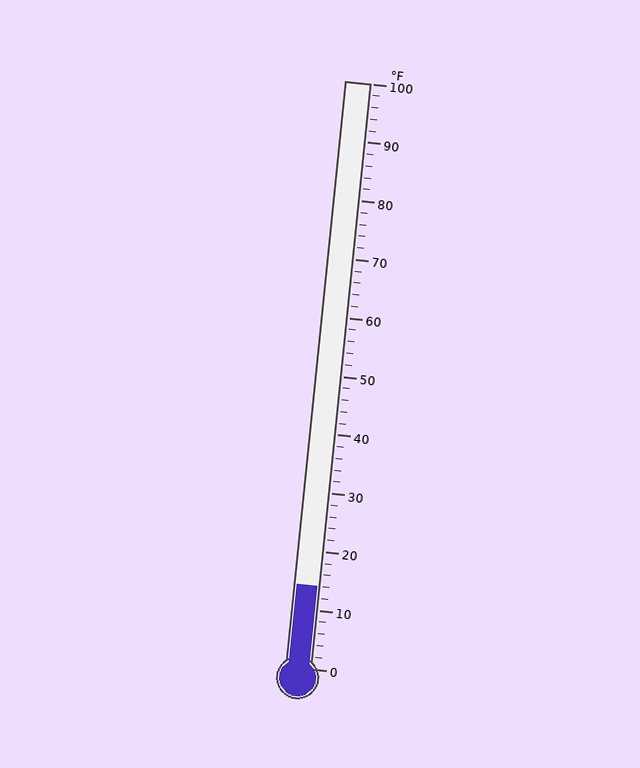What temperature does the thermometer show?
The thermometer shows approximately 14°F.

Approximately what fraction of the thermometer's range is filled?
The thermometer is filled to approximately 15% of its range.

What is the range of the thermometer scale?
The thermometer scale ranges from 0°F to 100°F.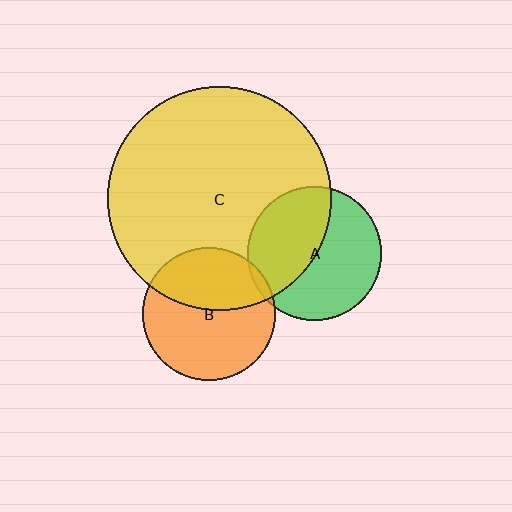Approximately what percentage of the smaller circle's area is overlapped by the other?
Approximately 5%.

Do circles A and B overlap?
Yes.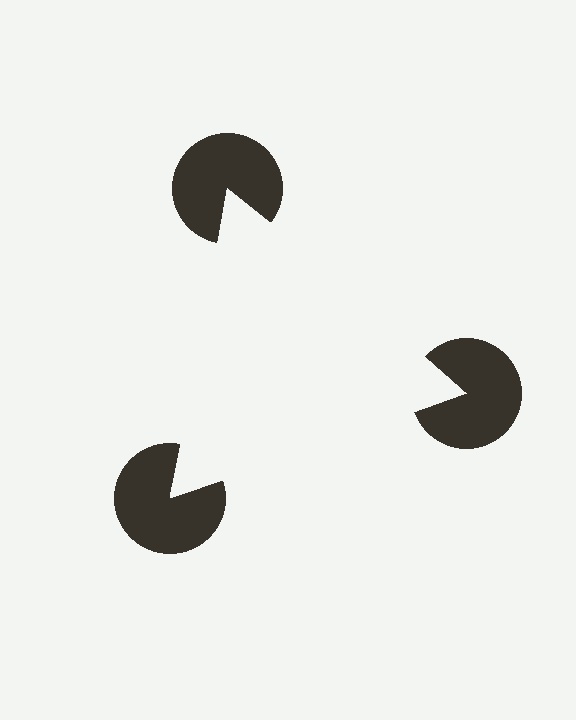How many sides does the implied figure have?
3 sides.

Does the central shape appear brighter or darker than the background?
It typically appears slightly brighter than the background, even though no actual brightness change is drawn.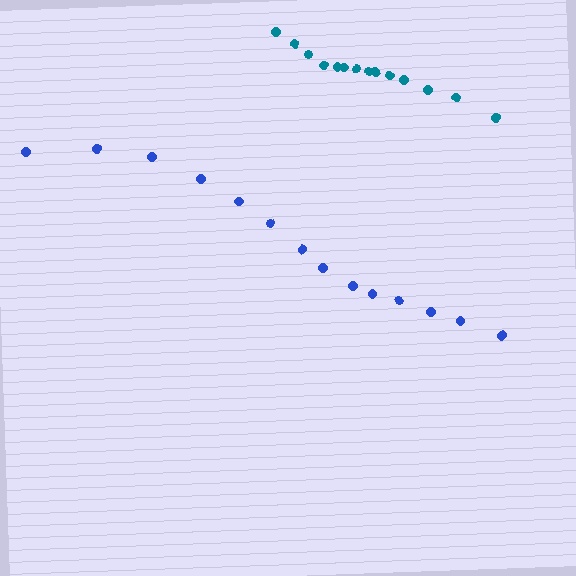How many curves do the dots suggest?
There are 2 distinct paths.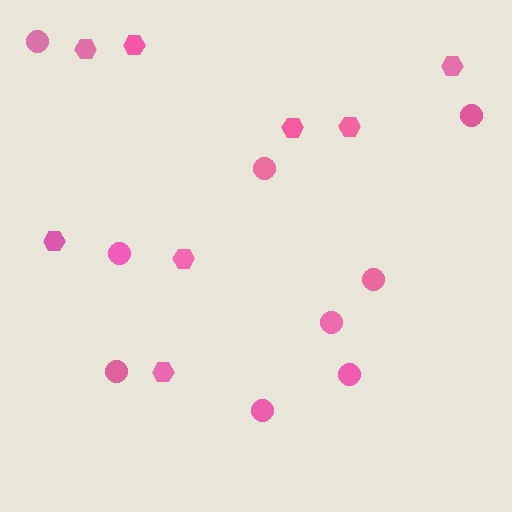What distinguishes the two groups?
There are 2 groups: one group of hexagons (8) and one group of circles (9).